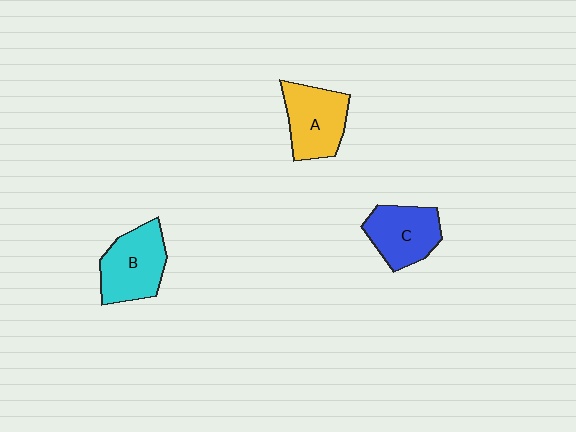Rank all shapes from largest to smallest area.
From largest to smallest: B (cyan), A (yellow), C (blue).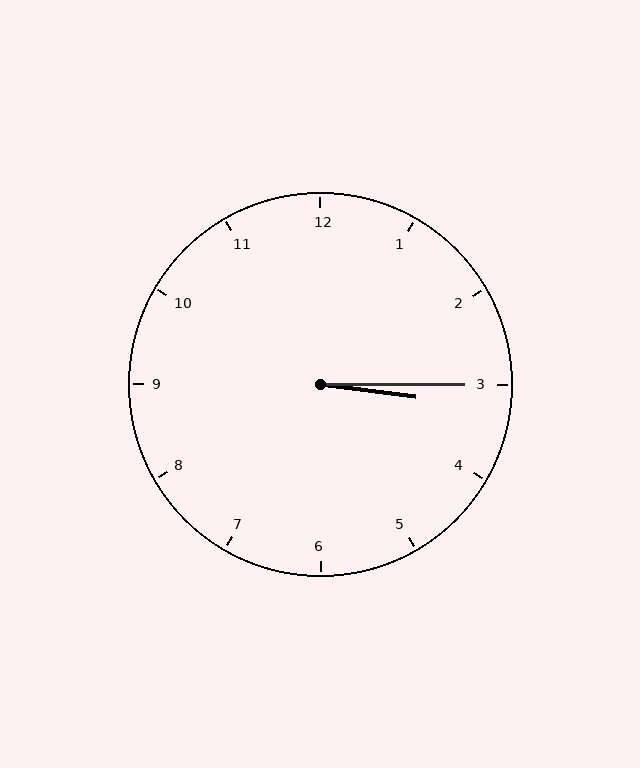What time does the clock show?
3:15.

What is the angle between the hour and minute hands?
Approximately 8 degrees.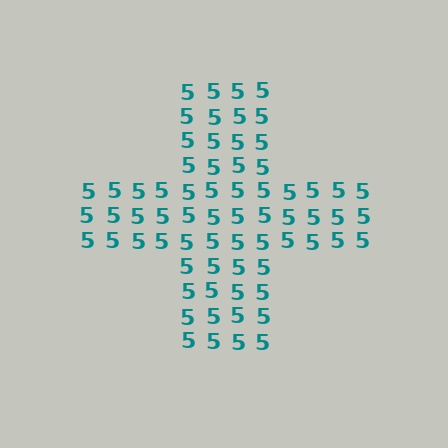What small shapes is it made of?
It is made of small digit 5's.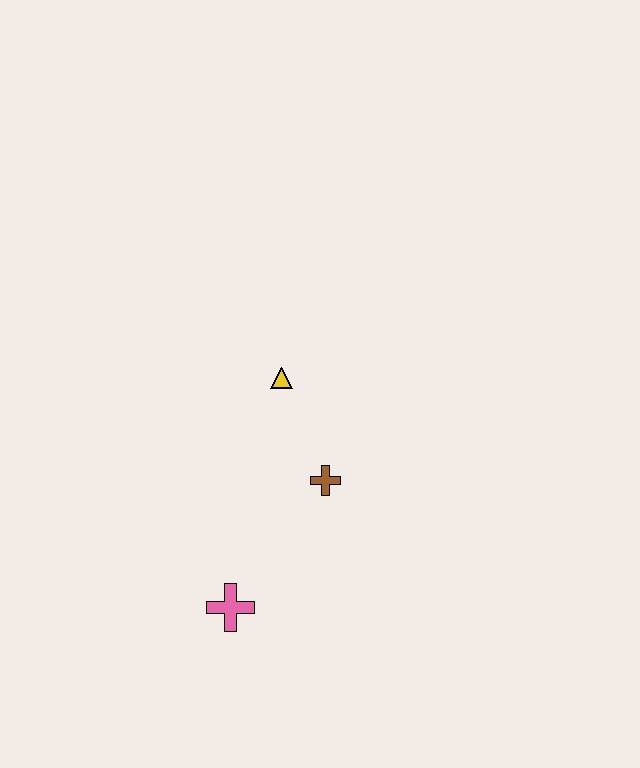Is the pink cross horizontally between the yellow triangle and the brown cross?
No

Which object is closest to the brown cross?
The yellow triangle is closest to the brown cross.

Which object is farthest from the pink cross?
The yellow triangle is farthest from the pink cross.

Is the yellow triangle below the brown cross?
No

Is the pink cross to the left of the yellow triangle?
Yes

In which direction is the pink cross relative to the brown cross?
The pink cross is below the brown cross.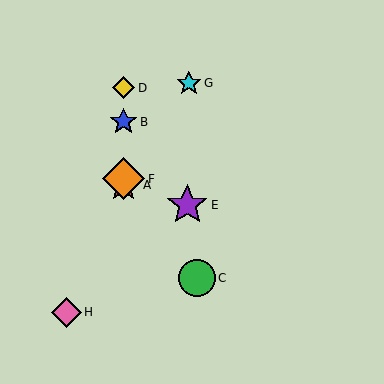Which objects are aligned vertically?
Objects A, B, D, F are aligned vertically.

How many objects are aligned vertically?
4 objects (A, B, D, F) are aligned vertically.